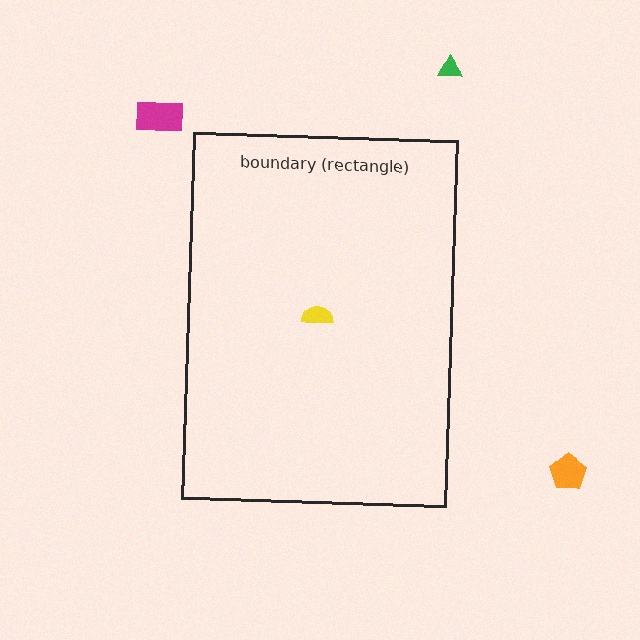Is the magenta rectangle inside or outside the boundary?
Outside.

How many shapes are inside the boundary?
1 inside, 3 outside.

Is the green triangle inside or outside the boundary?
Outside.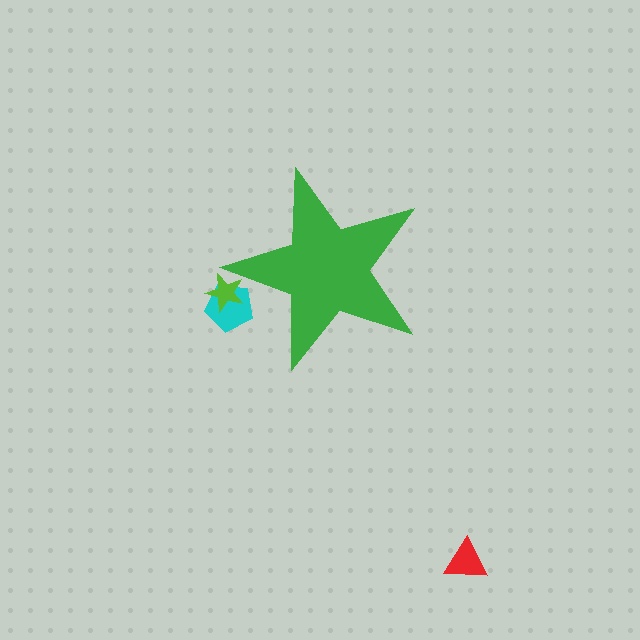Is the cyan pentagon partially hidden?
Yes, the cyan pentagon is partially hidden behind the green star.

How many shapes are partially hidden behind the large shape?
2 shapes are partially hidden.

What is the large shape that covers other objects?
A green star.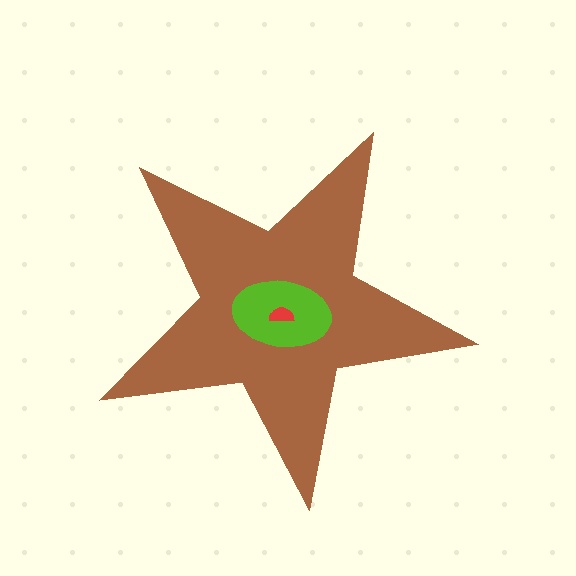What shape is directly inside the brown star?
The lime ellipse.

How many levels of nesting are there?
3.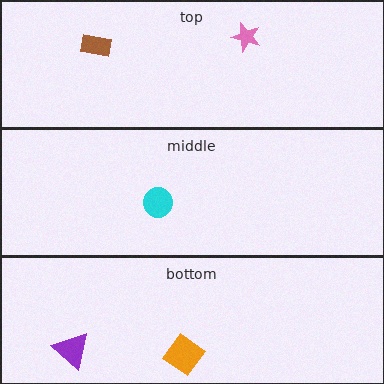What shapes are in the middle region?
The cyan circle.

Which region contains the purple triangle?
The bottom region.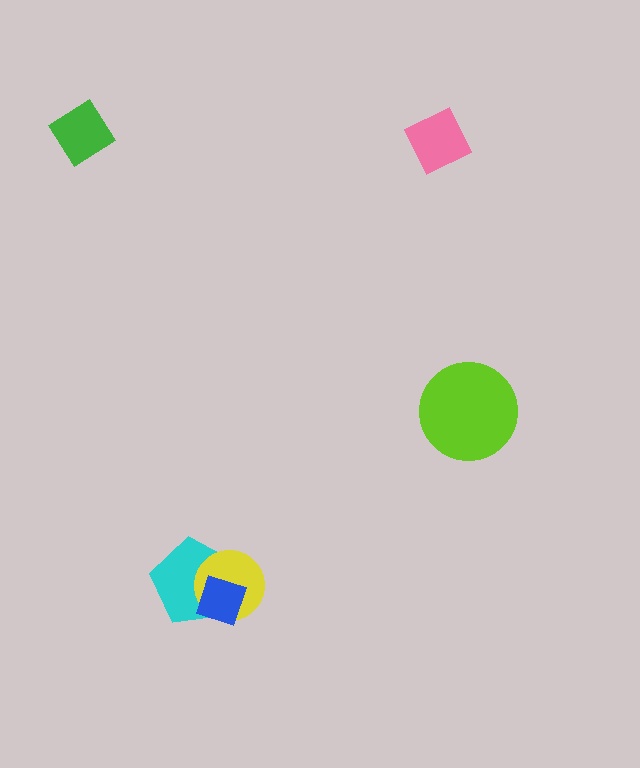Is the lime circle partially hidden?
No, no other shape covers it.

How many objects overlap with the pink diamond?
0 objects overlap with the pink diamond.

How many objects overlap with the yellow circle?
2 objects overlap with the yellow circle.